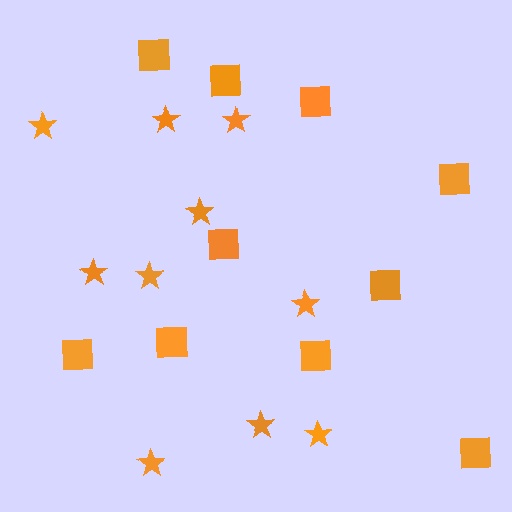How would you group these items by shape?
There are 2 groups: one group of squares (10) and one group of stars (10).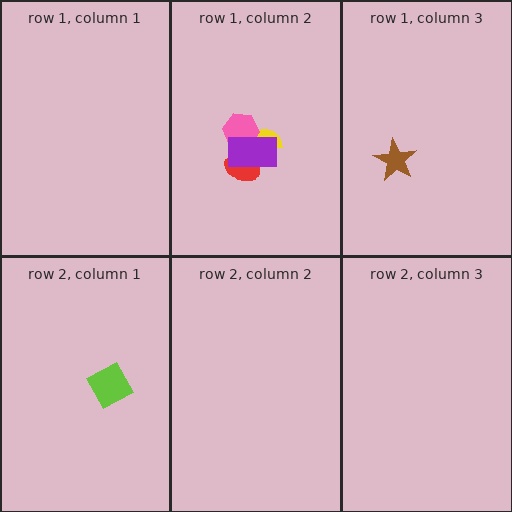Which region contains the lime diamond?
The row 2, column 1 region.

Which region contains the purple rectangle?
The row 1, column 2 region.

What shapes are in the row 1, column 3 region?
The brown star.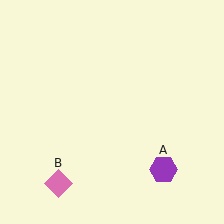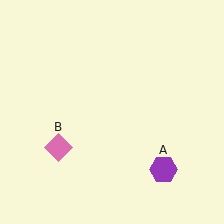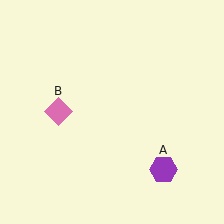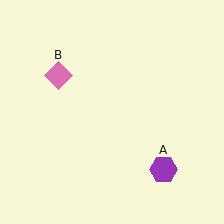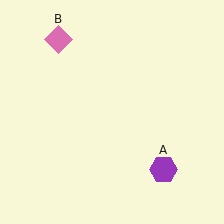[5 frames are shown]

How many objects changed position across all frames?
1 object changed position: pink diamond (object B).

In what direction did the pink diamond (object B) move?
The pink diamond (object B) moved up.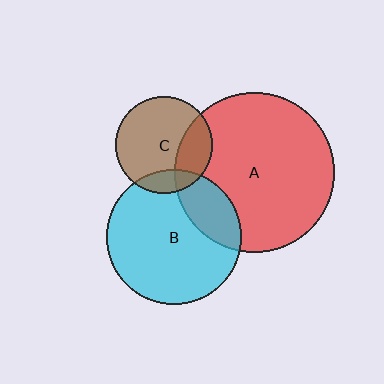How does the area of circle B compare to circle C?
Approximately 1.9 times.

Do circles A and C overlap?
Yes.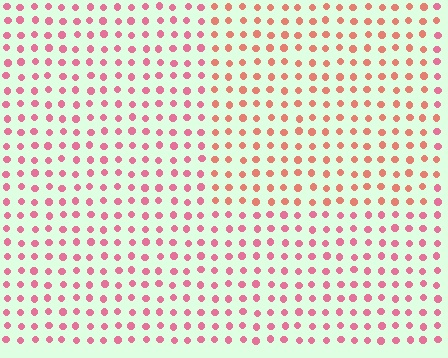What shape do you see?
I see a rectangle.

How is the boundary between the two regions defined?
The boundary is defined purely by a slight shift in hue (about 28 degrees). Spacing, size, and orientation are identical on both sides.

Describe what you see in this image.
The image is filled with small pink elements in a uniform arrangement. A rectangle-shaped region is visible where the elements are tinted to a slightly different hue, forming a subtle color boundary.